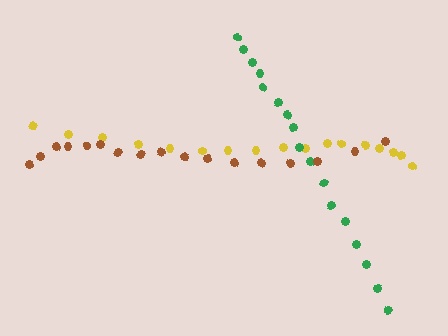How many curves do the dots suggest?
There are 3 distinct paths.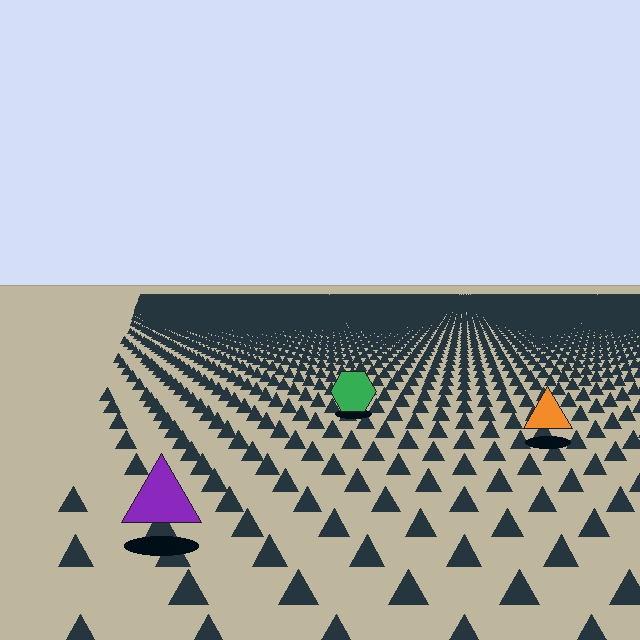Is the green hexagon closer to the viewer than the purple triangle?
No. The purple triangle is closer — you can tell from the texture gradient: the ground texture is coarser near it.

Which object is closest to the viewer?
The purple triangle is closest. The texture marks near it are larger and more spread out.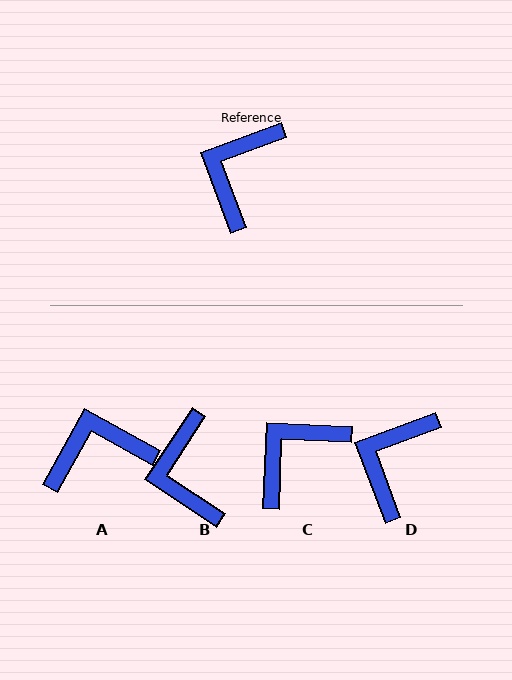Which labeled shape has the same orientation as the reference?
D.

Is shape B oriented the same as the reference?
No, it is off by about 36 degrees.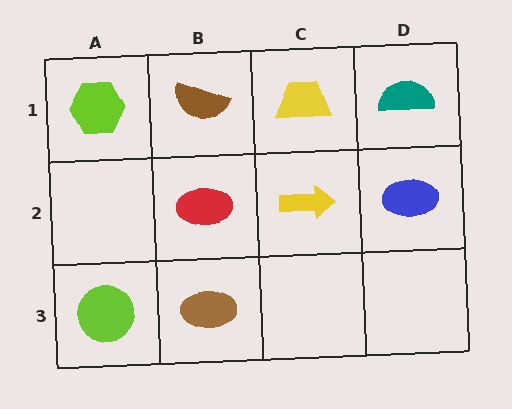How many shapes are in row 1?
4 shapes.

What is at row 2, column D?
A blue ellipse.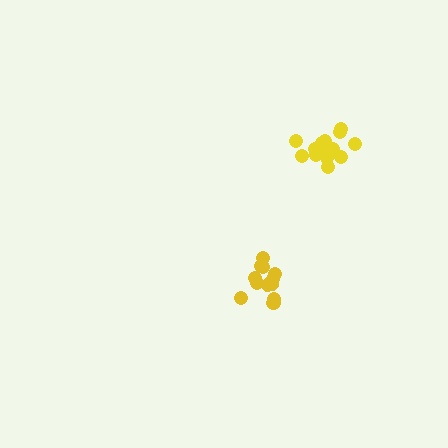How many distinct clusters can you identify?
There are 2 distinct clusters.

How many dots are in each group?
Group 1: 13 dots, Group 2: 15 dots (28 total).